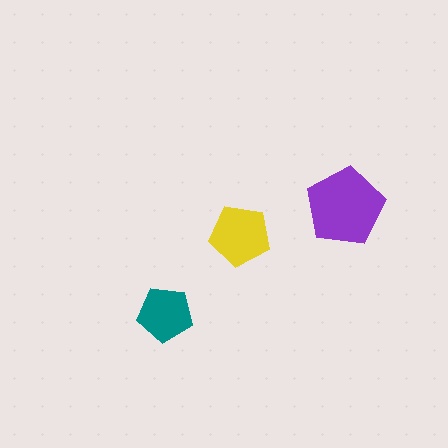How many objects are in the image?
There are 3 objects in the image.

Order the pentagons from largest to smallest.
the purple one, the yellow one, the teal one.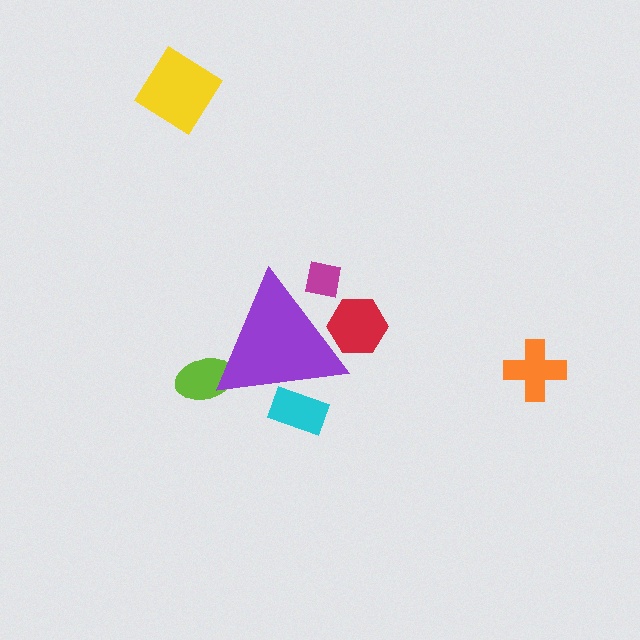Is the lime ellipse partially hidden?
Yes, the lime ellipse is partially hidden behind the purple triangle.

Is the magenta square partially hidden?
Yes, the magenta square is partially hidden behind the purple triangle.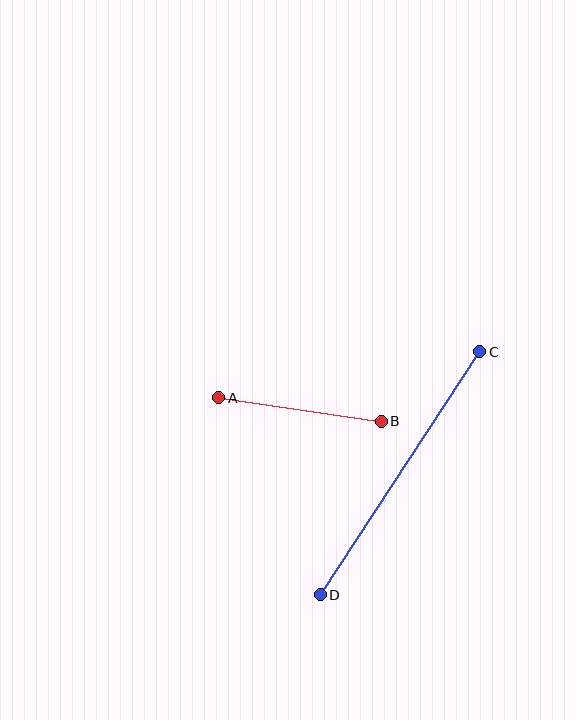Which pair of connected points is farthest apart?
Points C and D are farthest apart.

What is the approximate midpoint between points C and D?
The midpoint is at approximately (400, 473) pixels.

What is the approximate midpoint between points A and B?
The midpoint is at approximately (300, 409) pixels.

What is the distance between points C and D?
The distance is approximately 291 pixels.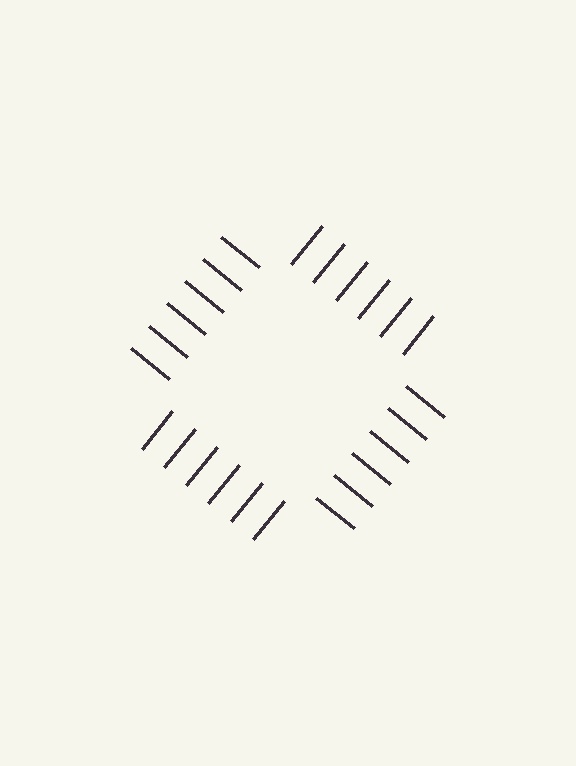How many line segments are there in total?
24 — 6 along each of the 4 edges.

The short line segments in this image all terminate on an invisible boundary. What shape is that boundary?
An illusory square — the line segments terminate on its edges but no continuous stroke is drawn.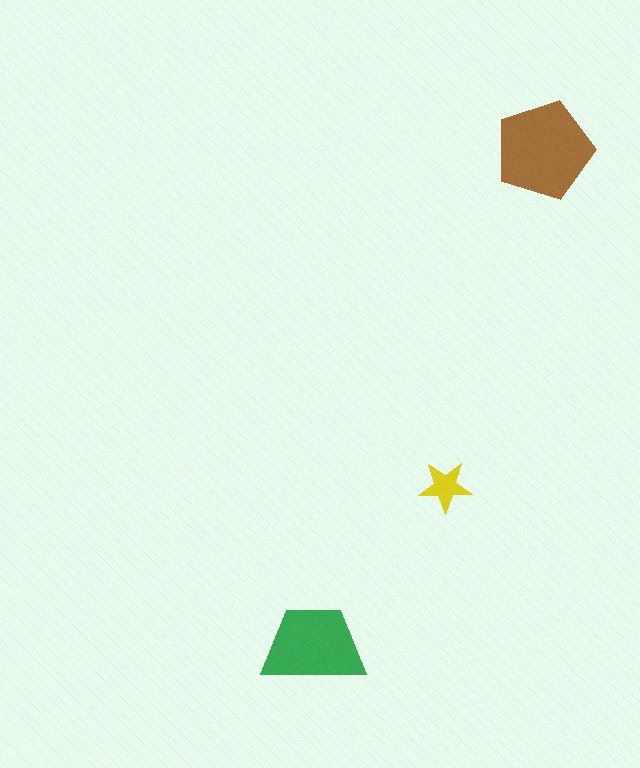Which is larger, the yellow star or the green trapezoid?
The green trapezoid.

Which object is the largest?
The brown pentagon.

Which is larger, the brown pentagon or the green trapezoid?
The brown pentagon.